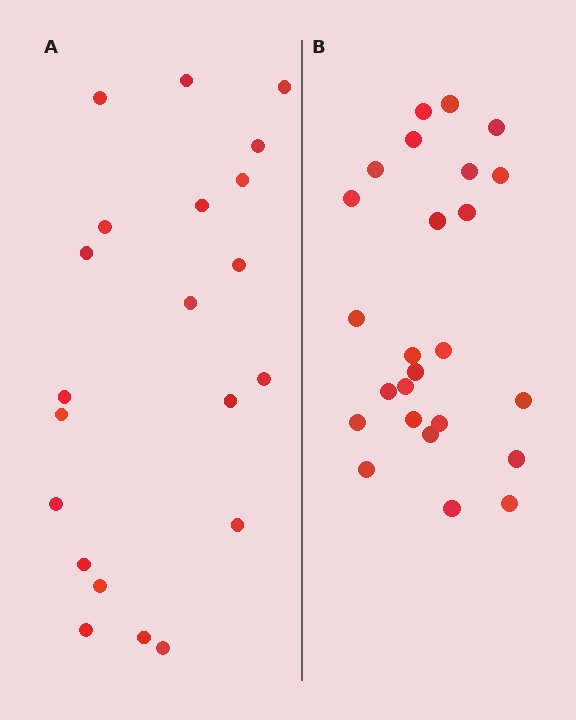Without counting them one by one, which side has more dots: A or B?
Region B (the right region) has more dots.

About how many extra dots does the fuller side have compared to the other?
Region B has about 4 more dots than region A.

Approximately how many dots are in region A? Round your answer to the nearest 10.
About 20 dots. (The exact count is 21, which rounds to 20.)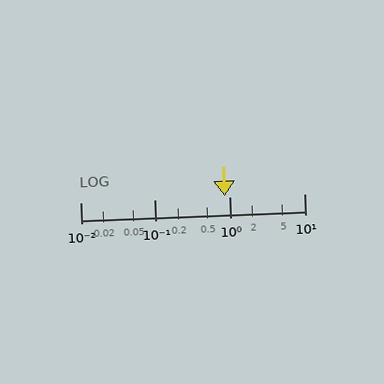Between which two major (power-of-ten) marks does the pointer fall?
The pointer is between 0.1 and 1.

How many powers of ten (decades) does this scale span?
The scale spans 3 decades, from 0.01 to 10.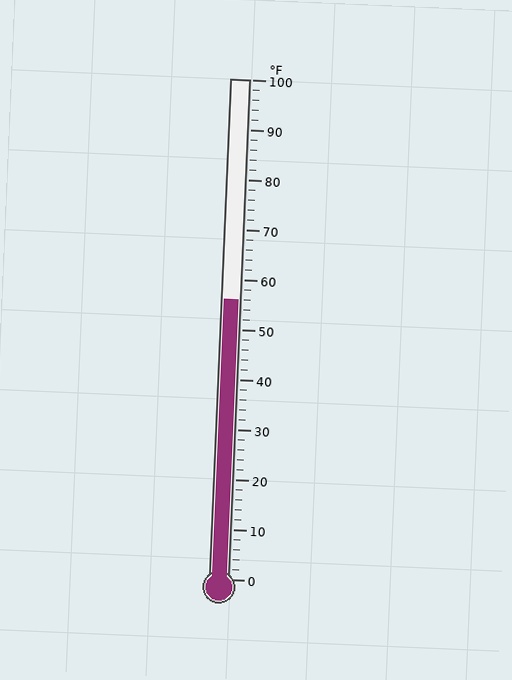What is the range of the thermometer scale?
The thermometer scale ranges from 0°F to 100°F.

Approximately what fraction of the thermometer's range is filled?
The thermometer is filled to approximately 55% of its range.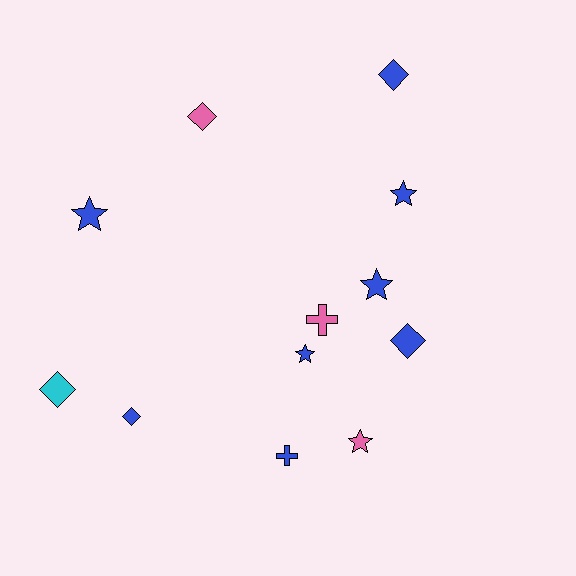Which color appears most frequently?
Blue, with 8 objects.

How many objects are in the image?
There are 12 objects.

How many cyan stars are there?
There are no cyan stars.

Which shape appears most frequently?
Diamond, with 5 objects.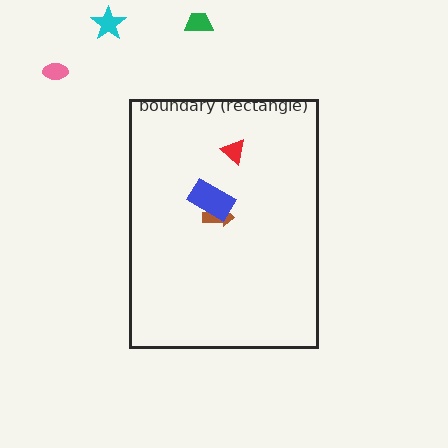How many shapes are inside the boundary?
3 inside, 3 outside.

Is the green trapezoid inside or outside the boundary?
Outside.